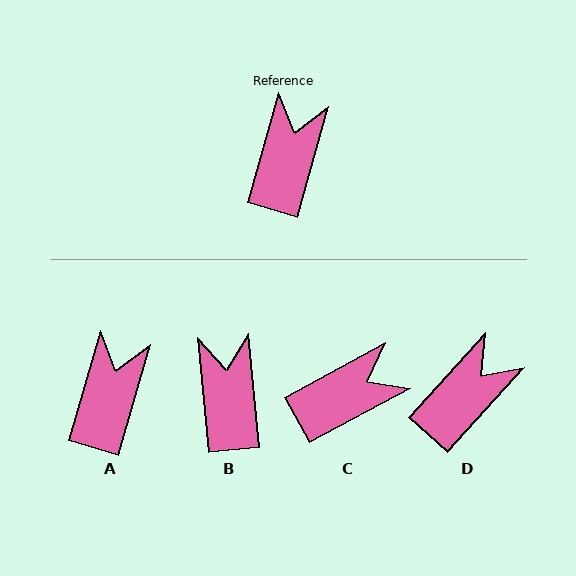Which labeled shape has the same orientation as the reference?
A.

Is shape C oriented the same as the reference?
No, it is off by about 46 degrees.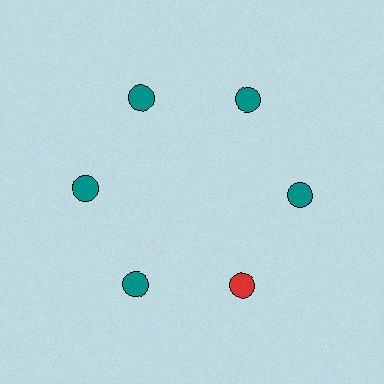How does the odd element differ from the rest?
It has a different color: red instead of teal.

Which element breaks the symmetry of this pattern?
The red circle at roughly the 5 o'clock position breaks the symmetry. All other shapes are teal circles.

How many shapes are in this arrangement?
There are 6 shapes arranged in a ring pattern.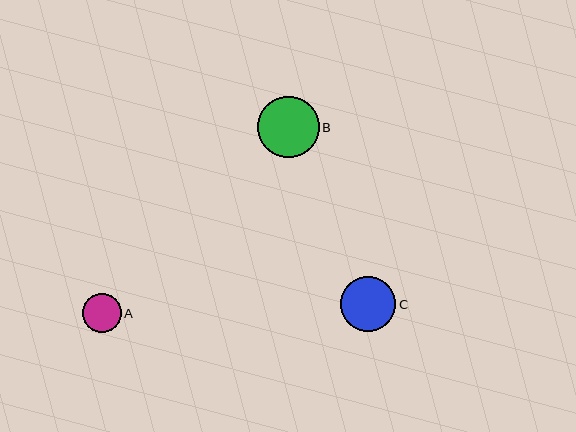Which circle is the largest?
Circle B is the largest with a size of approximately 61 pixels.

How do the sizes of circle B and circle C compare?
Circle B and circle C are approximately the same size.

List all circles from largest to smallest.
From largest to smallest: B, C, A.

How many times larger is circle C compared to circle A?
Circle C is approximately 1.4 times the size of circle A.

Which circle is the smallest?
Circle A is the smallest with a size of approximately 39 pixels.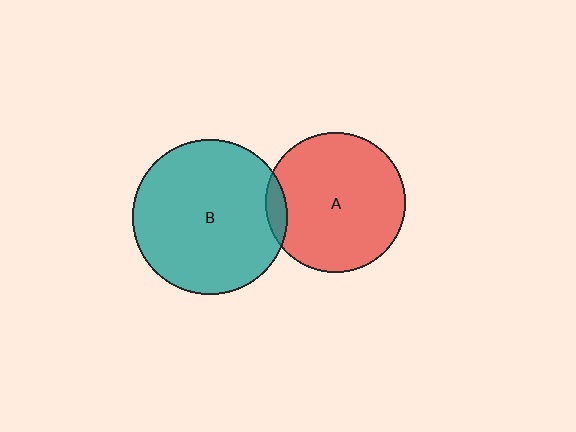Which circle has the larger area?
Circle B (teal).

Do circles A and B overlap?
Yes.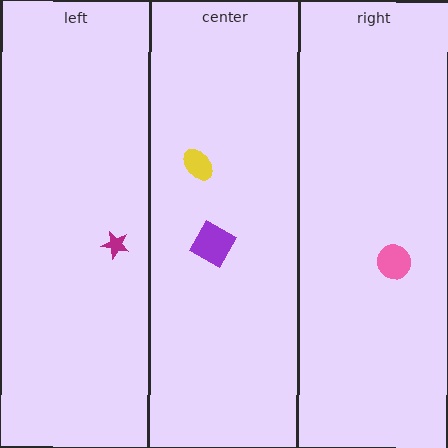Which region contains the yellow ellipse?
The center region.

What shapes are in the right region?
The pink circle.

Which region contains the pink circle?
The right region.